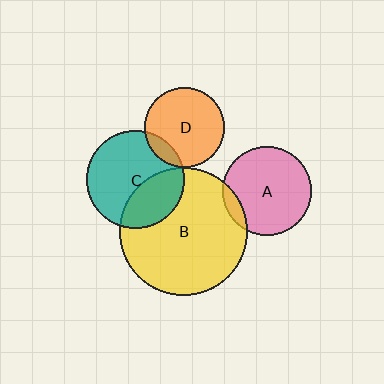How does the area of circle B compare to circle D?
Approximately 2.6 times.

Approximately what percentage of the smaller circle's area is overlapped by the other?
Approximately 5%.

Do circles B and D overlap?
Yes.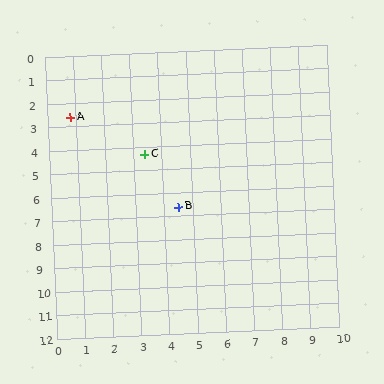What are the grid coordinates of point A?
Point A is at approximately (0.8, 2.6).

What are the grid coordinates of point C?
Point C is at approximately (3.4, 4.3).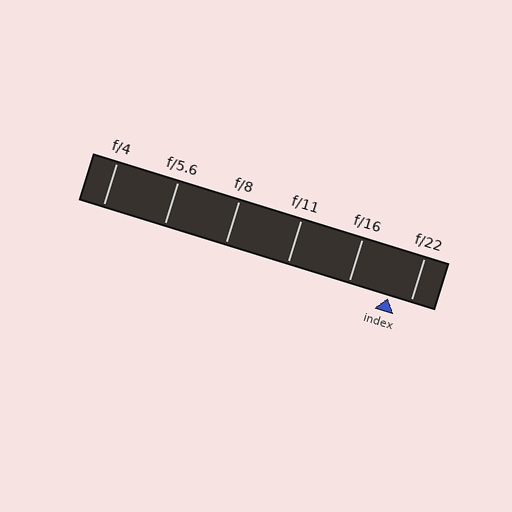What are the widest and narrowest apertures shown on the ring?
The widest aperture shown is f/4 and the narrowest is f/22.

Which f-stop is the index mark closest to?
The index mark is closest to f/22.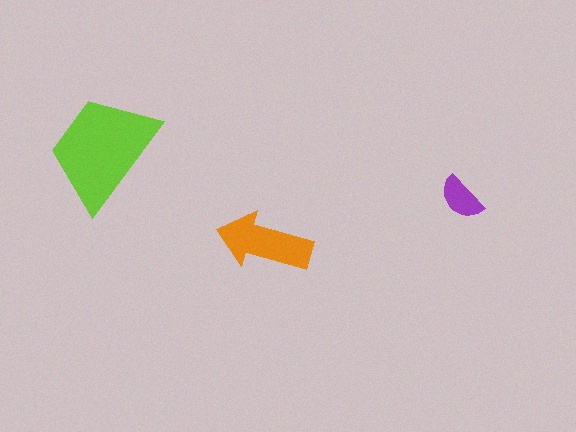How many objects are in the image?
There are 3 objects in the image.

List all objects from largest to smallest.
The lime trapezoid, the orange arrow, the purple semicircle.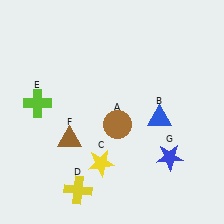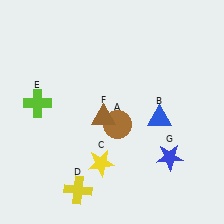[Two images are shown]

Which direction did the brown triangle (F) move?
The brown triangle (F) moved right.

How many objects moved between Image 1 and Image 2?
1 object moved between the two images.